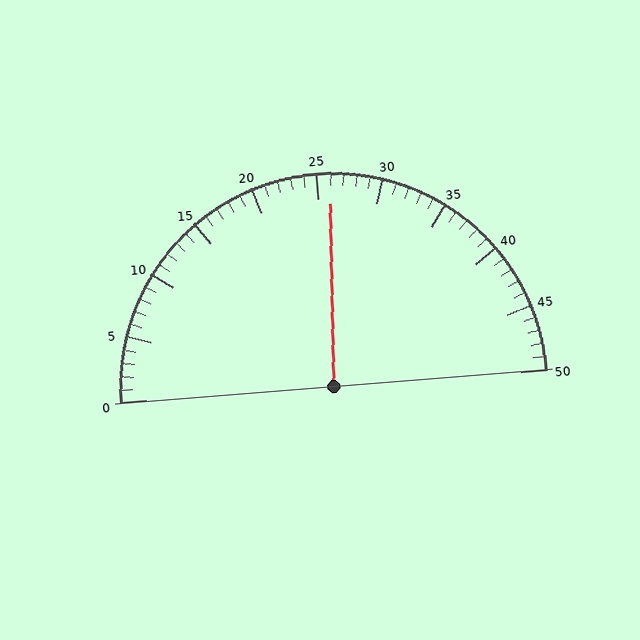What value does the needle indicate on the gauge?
The needle indicates approximately 26.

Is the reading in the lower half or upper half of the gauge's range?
The reading is in the upper half of the range (0 to 50).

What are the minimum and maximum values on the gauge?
The gauge ranges from 0 to 50.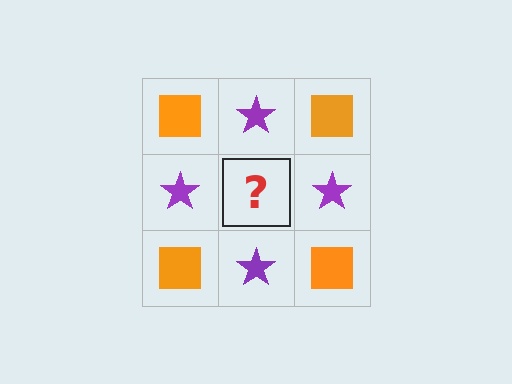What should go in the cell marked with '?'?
The missing cell should contain an orange square.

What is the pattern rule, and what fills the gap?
The rule is that it alternates orange square and purple star in a checkerboard pattern. The gap should be filled with an orange square.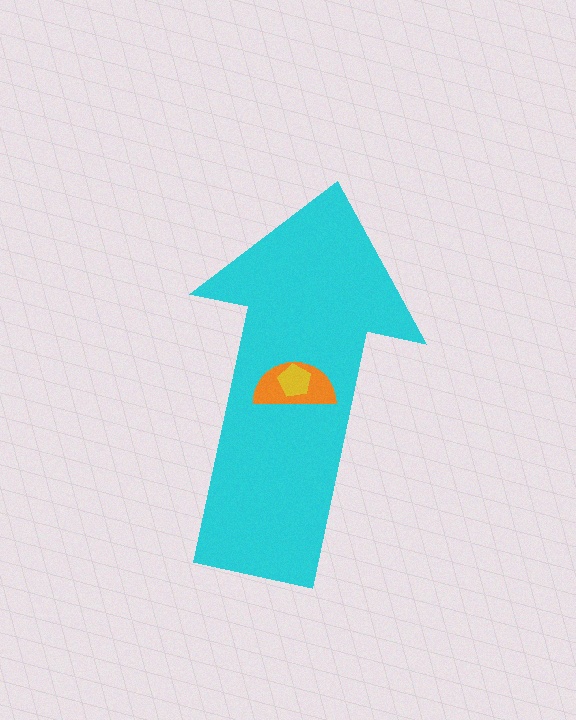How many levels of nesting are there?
3.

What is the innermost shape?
The yellow pentagon.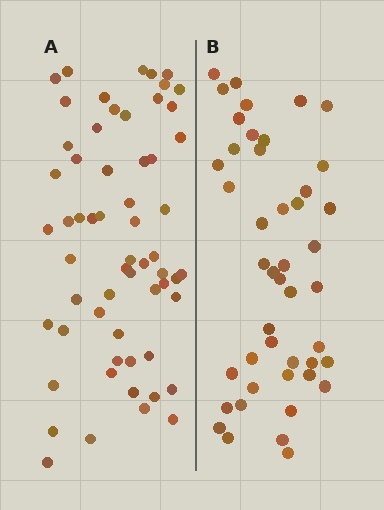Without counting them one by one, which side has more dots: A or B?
Region A (the left region) has more dots.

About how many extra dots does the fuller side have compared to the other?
Region A has approximately 15 more dots than region B.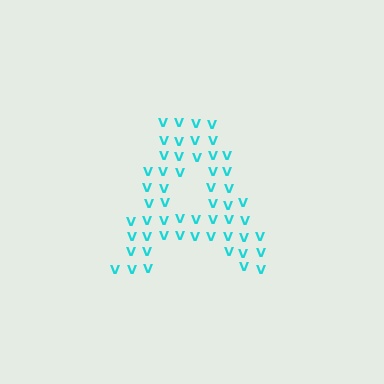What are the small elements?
The small elements are letter V's.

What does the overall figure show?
The overall figure shows the letter A.